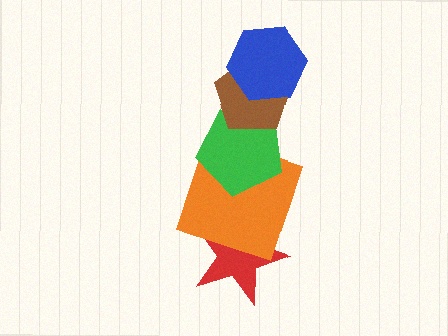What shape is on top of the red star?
The orange square is on top of the red star.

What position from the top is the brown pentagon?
The brown pentagon is 2nd from the top.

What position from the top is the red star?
The red star is 5th from the top.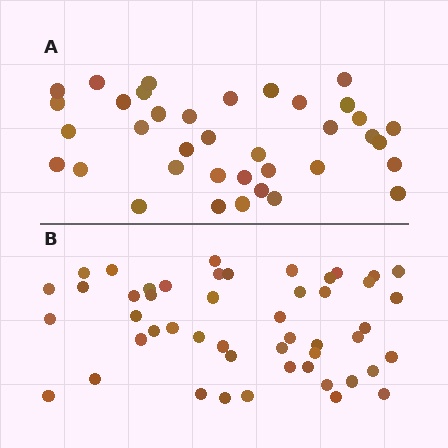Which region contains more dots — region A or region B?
Region B (the bottom region) has more dots.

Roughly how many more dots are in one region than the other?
Region B has roughly 12 or so more dots than region A.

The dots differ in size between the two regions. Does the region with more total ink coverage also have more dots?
No. Region A has more total ink coverage because its dots are larger, but region B actually contains more individual dots. Total area can be misleading — the number of items is what matters here.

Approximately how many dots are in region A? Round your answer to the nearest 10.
About 40 dots. (The exact count is 37, which rounds to 40.)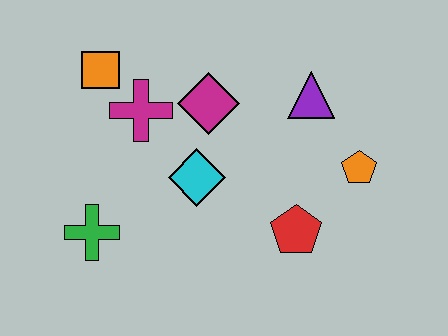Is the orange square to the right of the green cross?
Yes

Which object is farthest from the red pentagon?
The orange square is farthest from the red pentagon.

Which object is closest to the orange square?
The magenta cross is closest to the orange square.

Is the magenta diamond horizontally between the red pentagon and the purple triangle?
No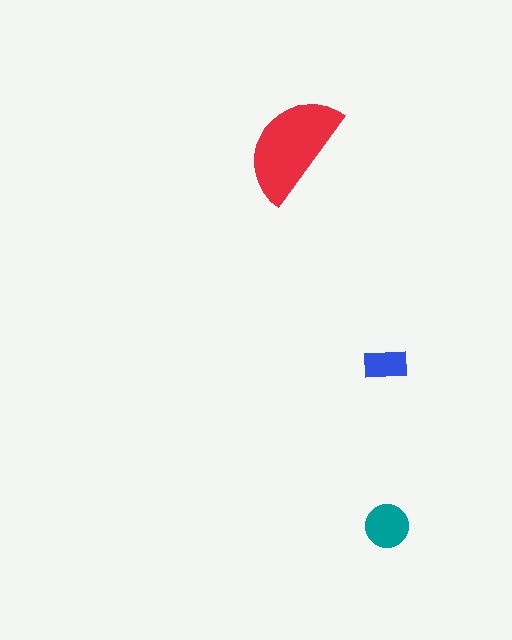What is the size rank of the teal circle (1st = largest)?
2nd.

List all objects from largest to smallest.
The red semicircle, the teal circle, the blue rectangle.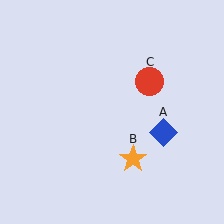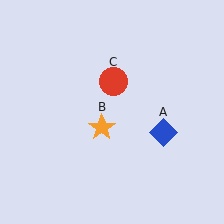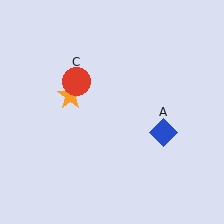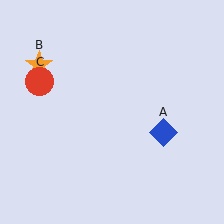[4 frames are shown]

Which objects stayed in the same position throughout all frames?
Blue diamond (object A) remained stationary.